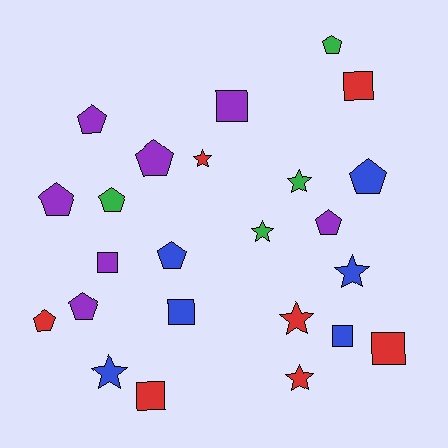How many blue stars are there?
There are 2 blue stars.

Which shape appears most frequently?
Pentagon, with 10 objects.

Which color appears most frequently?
Purple, with 7 objects.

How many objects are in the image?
There are 24 objects.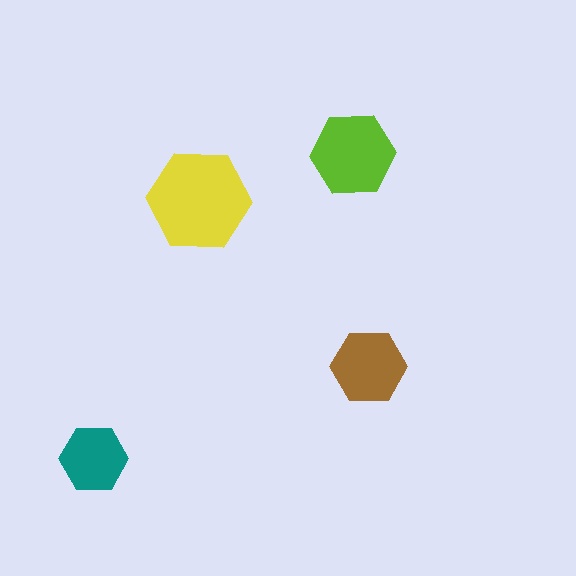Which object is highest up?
The lime hexagon is topmost.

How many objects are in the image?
There are 4 objects in the image.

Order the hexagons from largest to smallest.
the yellow one, the lime one, the brown one, the teal one.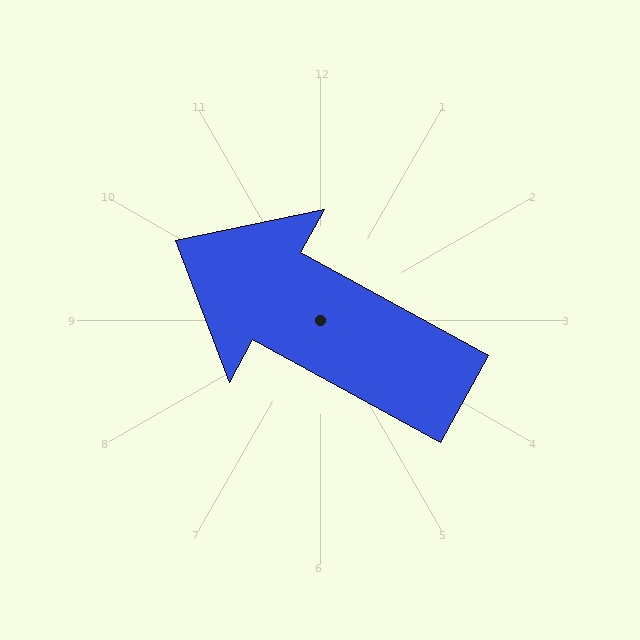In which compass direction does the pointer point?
Northwest.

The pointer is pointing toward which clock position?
Roughly 10 o'clock.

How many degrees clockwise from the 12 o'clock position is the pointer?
Approximately 299 degrees.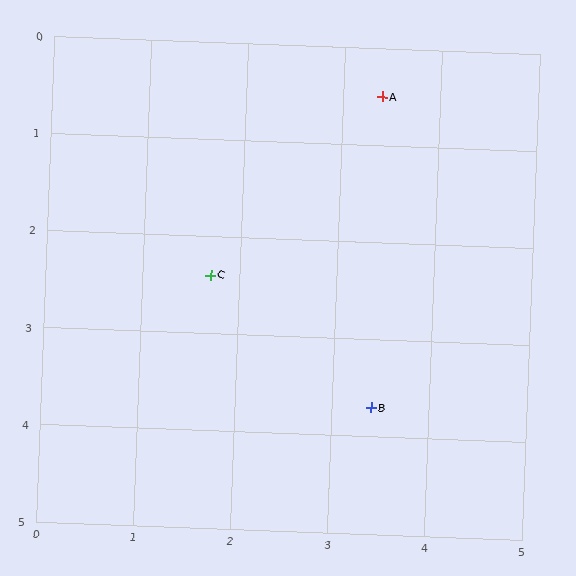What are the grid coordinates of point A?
Point A is at approximately (3.4, 0.5).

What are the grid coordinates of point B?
Point B is at approximately (3.4, 3.7).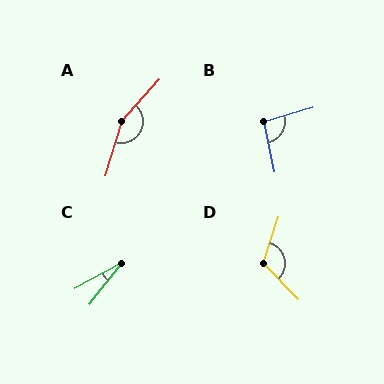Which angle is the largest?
A, at approximately 155 degrees.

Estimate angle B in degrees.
Approximately 95 degrees.